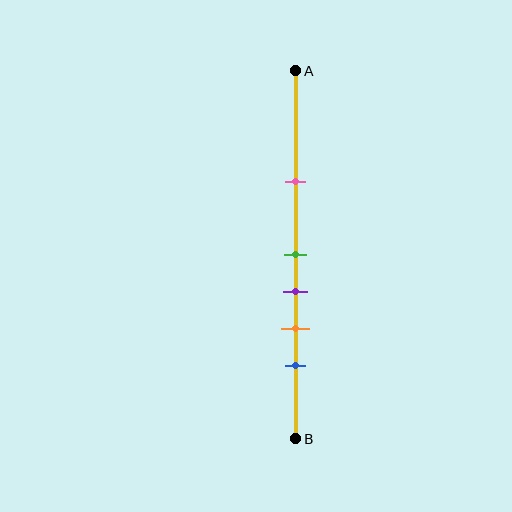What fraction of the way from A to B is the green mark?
The green mark is approximately 50% (0.5) of the way from A to B.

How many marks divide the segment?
There are 5 marks dividing the segment.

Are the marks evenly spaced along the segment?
No, the marks are not evenly spaced.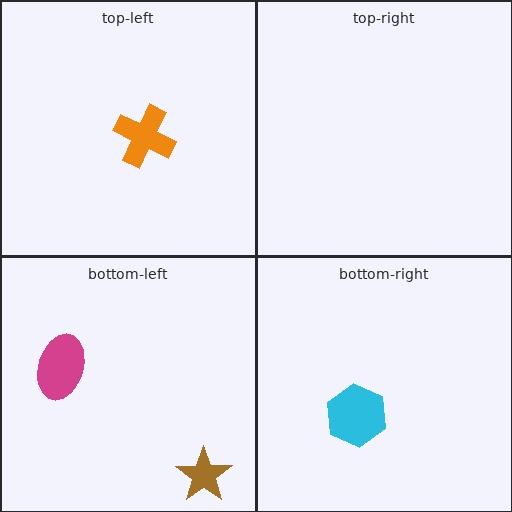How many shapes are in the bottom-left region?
2.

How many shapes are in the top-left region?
1.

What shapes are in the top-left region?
The orange cross.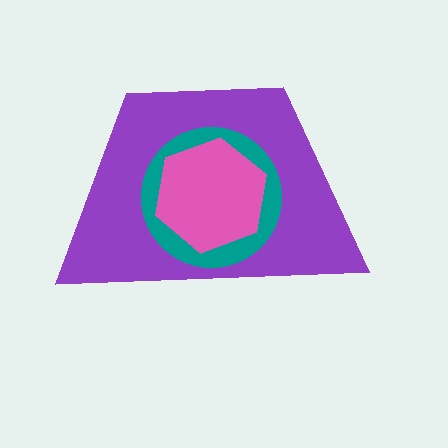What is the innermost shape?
The pink hexagon.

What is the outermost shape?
The purple trapezoid.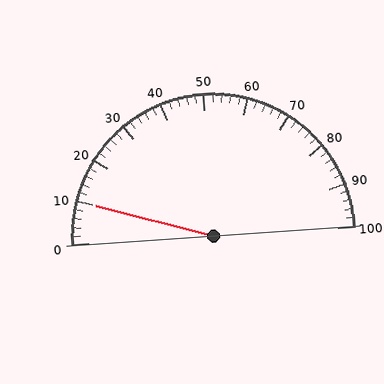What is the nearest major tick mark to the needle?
The nearest major tick mark is 10.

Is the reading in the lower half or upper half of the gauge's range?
The reading is in the lower half of the range (0 to 100).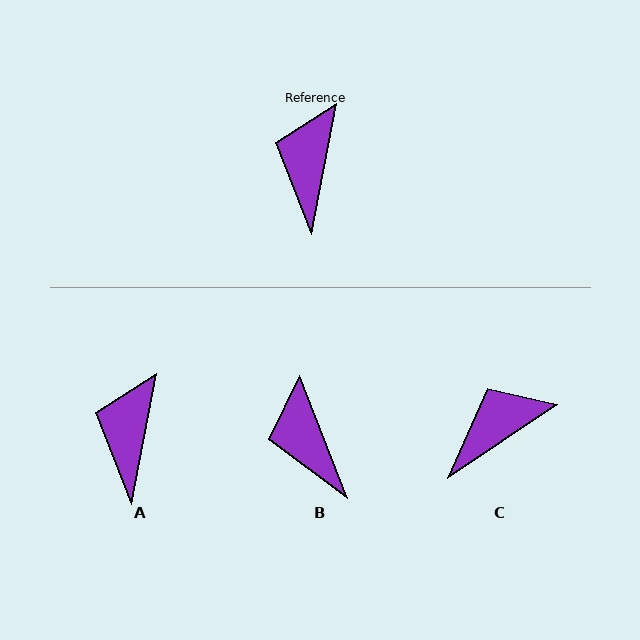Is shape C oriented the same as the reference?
No, it is off by about 45 degrees.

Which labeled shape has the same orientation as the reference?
A.